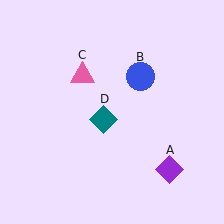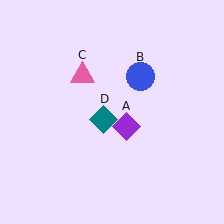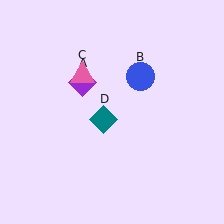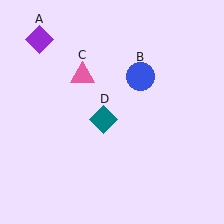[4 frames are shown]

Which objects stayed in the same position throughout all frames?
Blue circle (object B) and pink triangle (object C) and teal diamond (object D) remained stationary.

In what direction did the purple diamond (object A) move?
The purple diamond (object A) moved up and to the left.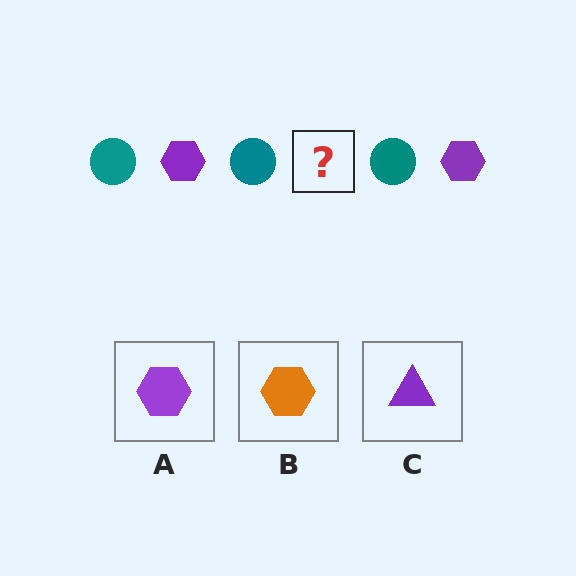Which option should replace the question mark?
Option A.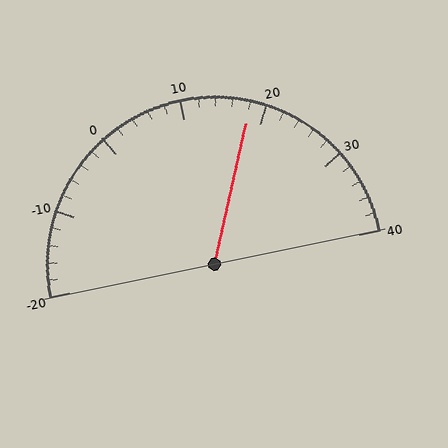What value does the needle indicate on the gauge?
The needle indicates approximately 18.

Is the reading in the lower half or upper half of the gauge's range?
The reading is in the upper half of the range (-20 to 40).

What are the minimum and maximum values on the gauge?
The gauge ranges from -20 to 40.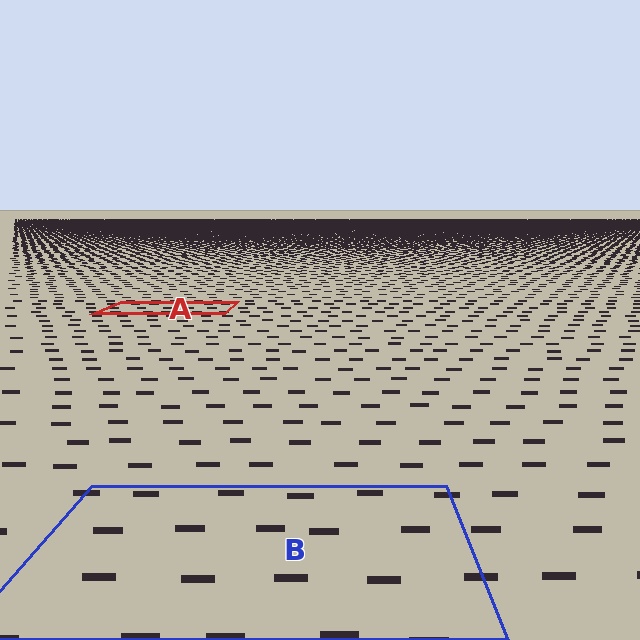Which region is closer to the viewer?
Region B is closer. The texture elements there are larger and more spread out.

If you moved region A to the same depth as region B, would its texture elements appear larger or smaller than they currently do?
They would appear larger. At a closer depth, the same texture elements are projected at a bigger on-screen size.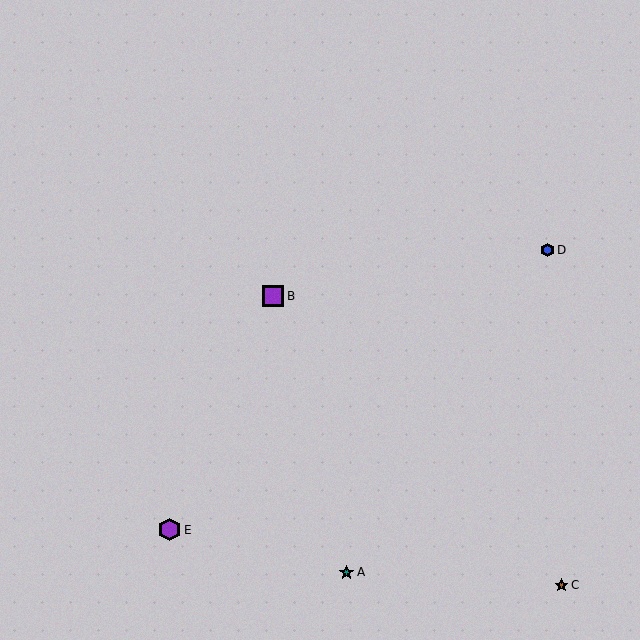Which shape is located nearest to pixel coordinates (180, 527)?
The purple hexagon (labeled E) at (169, 530) is nearest to that location.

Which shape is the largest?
The purple hexagon (labeled E) is the largest.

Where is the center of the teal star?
The center of the teal star is at (346, 572).